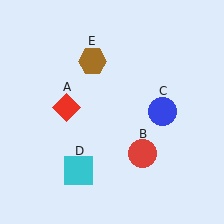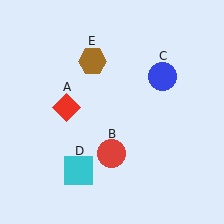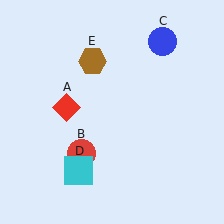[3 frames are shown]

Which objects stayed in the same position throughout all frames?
Red diamond (object A) and cyan square (object D) and brown hexagon (object E) remained stationary.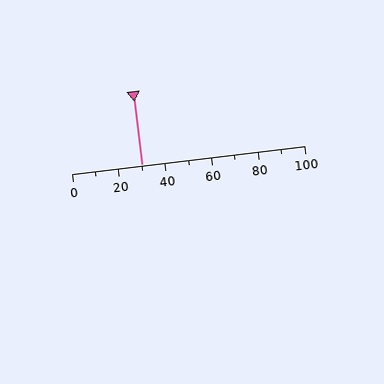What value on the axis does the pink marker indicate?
The marker indicates approximately 30.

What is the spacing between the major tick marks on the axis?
The major ticks are spaced 20 apart.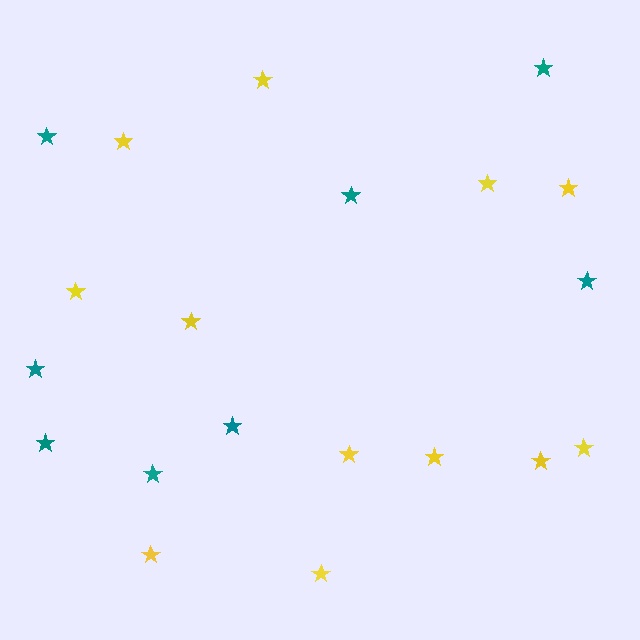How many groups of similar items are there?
There are 2 groups: one group of teal stars (8) and one group of yellow stars (12).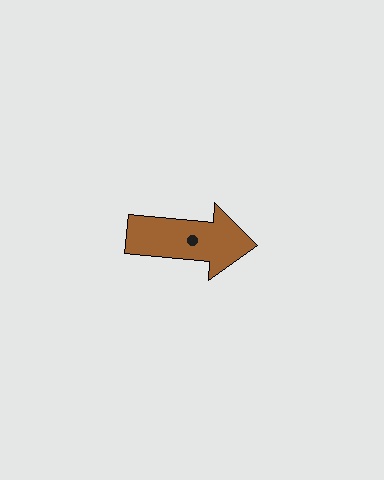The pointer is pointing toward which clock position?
Roughly 3 o'clock.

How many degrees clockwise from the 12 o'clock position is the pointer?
Approximately 95 degrees.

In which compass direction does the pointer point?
East.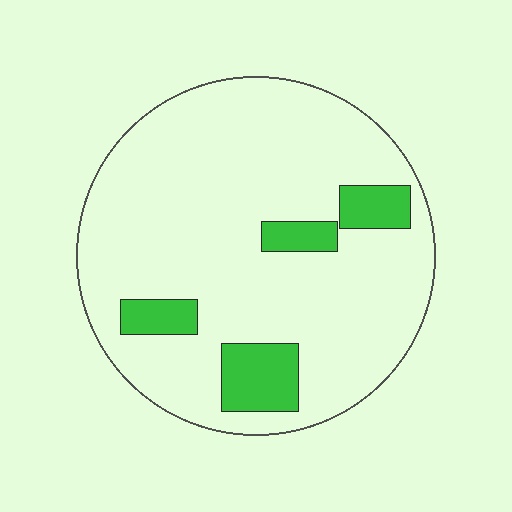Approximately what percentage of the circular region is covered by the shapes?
Approximately 15%.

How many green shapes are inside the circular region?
4.